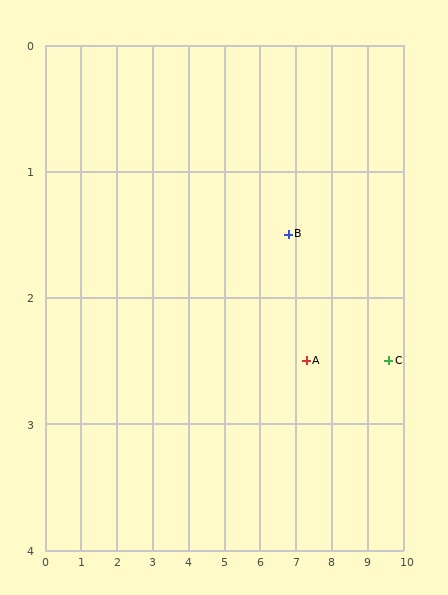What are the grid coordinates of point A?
Point A is at approximately (7.3, 2.5).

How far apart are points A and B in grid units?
Points A and B are about 1.1 grid units apart.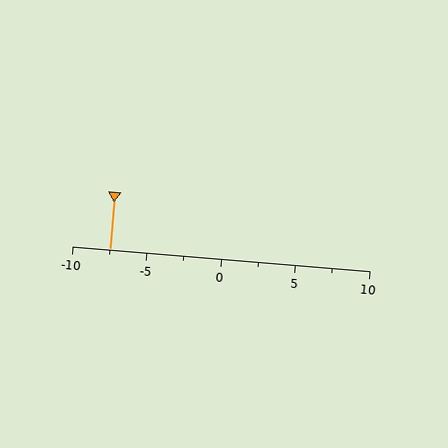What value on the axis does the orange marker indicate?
The marker indicates approximately -7.5.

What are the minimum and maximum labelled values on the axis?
The axis runs from -10 to 10.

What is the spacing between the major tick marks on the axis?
The major ticks are spaced 5 apart.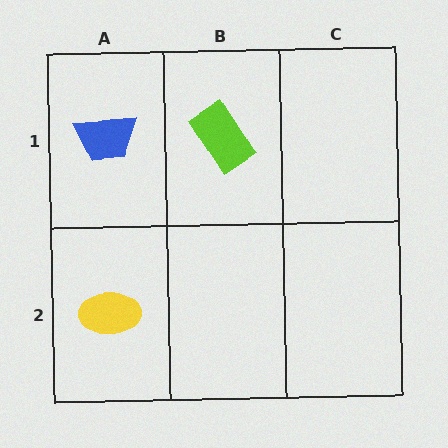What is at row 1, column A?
A blue trapezoid.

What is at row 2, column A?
A yellow ellipse.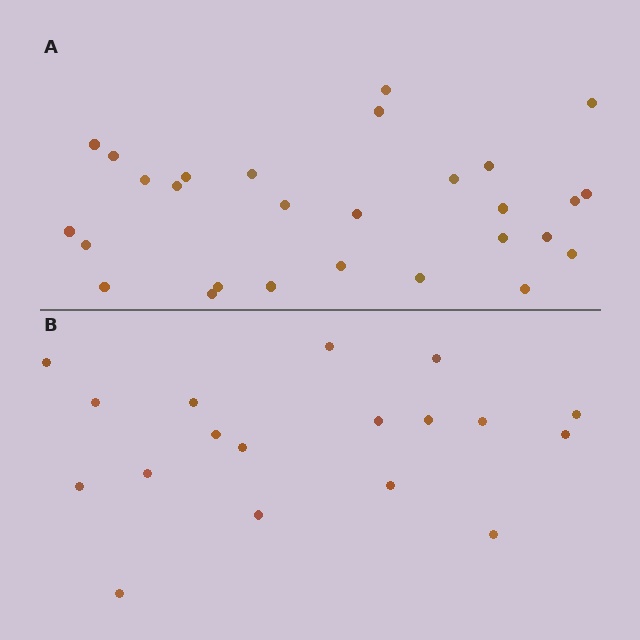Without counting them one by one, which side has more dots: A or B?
Region A (the top region) has more dots.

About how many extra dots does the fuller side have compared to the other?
Region A has roughly 10 or so more dots than region B.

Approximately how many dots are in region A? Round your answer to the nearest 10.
About 30 dots. (The exact count is 28, which rounds to 30.)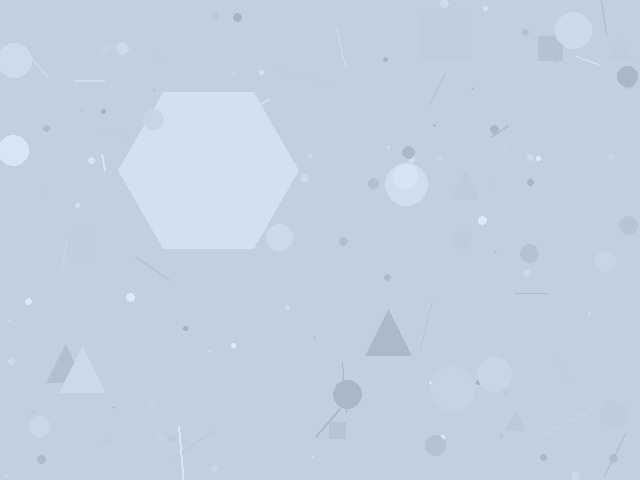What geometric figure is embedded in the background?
A hexagon is embedded in the background.